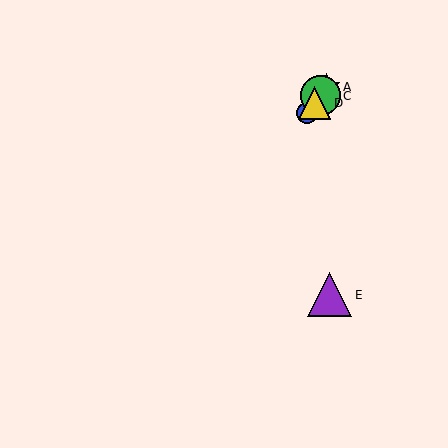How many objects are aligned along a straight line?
4 objects (A, B, C, D) are aligned along a straight line.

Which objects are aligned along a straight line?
Objects A, B, C, D are aligned along a straight line.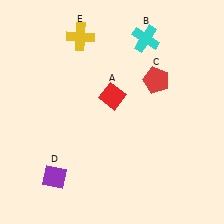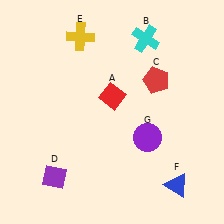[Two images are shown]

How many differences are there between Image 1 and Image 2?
There are 2 differences between the two images.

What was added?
A blue triangle (F), a purple circle (G) were added in Image 2.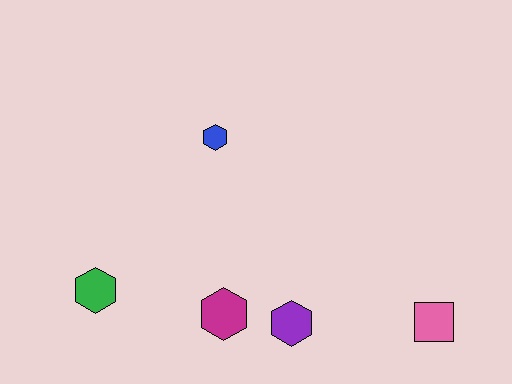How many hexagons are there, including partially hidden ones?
There are 4 hexagons.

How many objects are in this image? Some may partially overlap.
There are 5 objects.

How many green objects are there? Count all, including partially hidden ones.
There is 1 green object.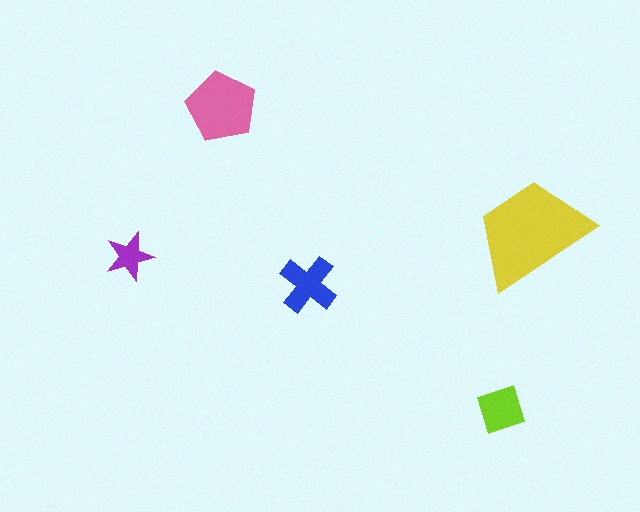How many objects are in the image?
There are 5 objects in the image.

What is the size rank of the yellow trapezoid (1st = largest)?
1st.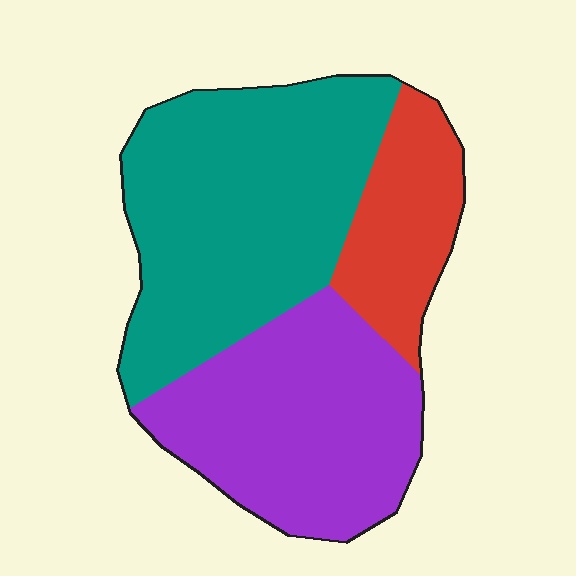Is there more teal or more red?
Teal.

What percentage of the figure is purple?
Purple takes up about three eighths (3/8) of the figure.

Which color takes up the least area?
Red, at roughly 15%.